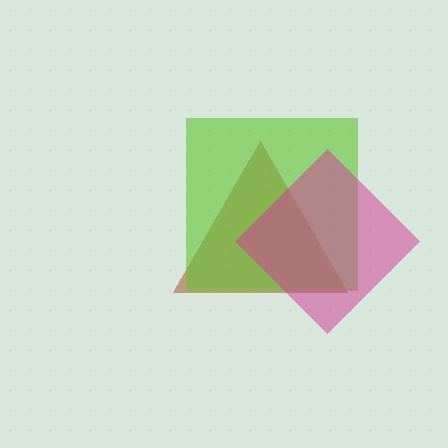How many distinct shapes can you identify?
There are 3 distinct shapes: a brown triangle, a lime square, a magenta diamond.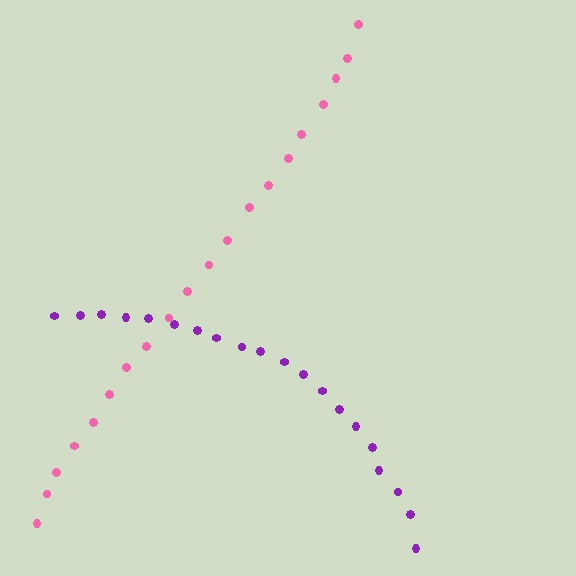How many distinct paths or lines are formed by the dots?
There are 2 distinct paths.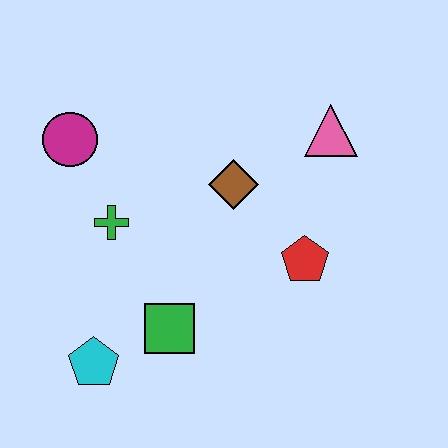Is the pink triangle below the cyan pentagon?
No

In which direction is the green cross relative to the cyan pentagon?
The green cross is above the cyan pentagon.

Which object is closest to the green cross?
The magenta circle is closest to the green cross.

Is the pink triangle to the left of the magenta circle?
No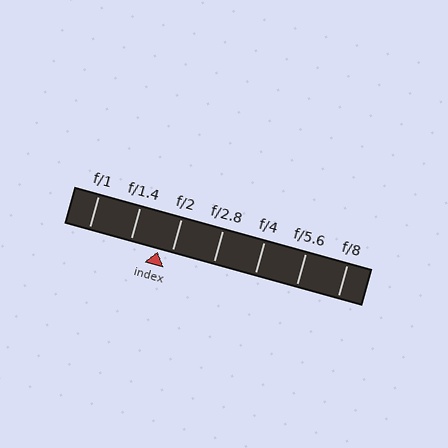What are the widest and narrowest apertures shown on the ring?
The widest aperture shown is f/1 and the narrowest is f/8.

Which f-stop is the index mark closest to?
The index mark is closest to f/2.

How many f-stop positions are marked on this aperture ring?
There are 7 f-stop positions marked.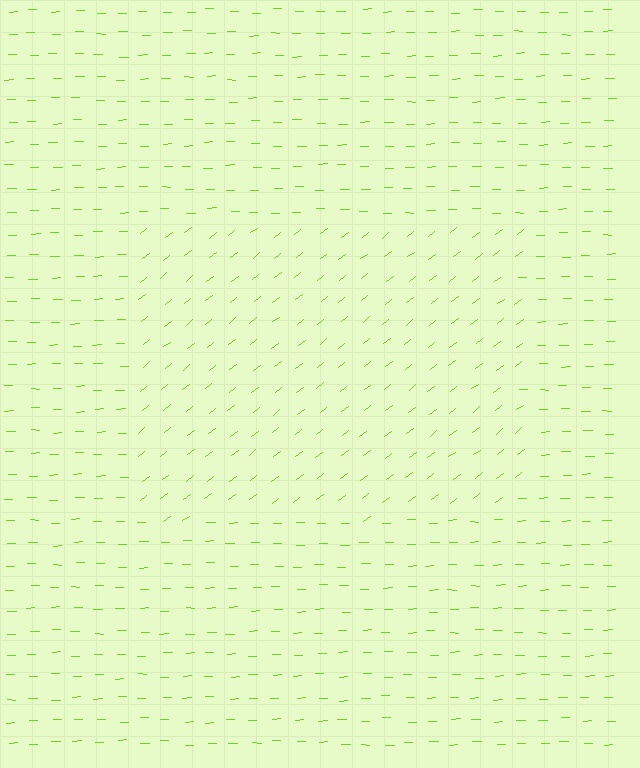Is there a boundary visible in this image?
Yes, there is a texture boundary formed by a change in line orientation.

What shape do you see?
I see a rectangle.